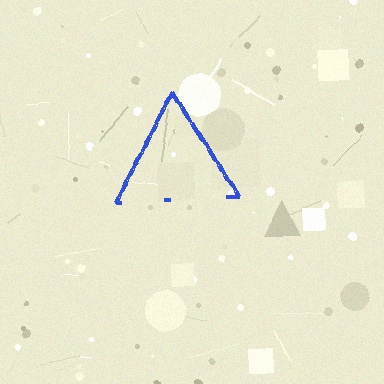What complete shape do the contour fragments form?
The contour fragments form a triangle.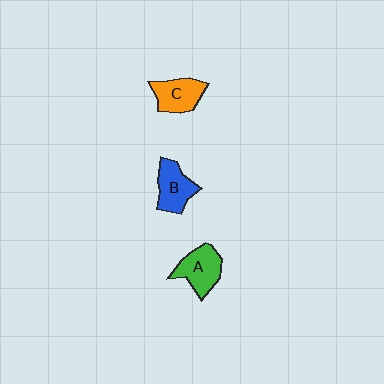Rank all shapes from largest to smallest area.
From largest to smallest: A (green), B (blue), C (orange).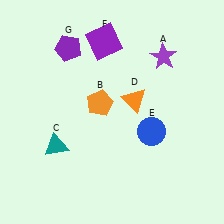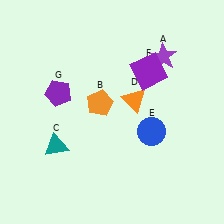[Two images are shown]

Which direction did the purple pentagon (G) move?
The purple pentagon (G) moved down.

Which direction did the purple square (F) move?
The purple square (F) moved right.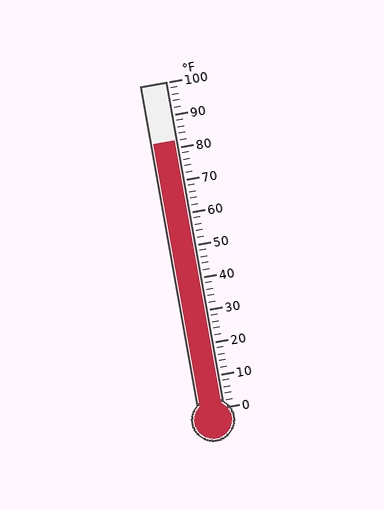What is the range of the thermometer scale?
The thermometer scale ranges from 0°F to 100°F.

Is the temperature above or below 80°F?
The temperature is above 80°F.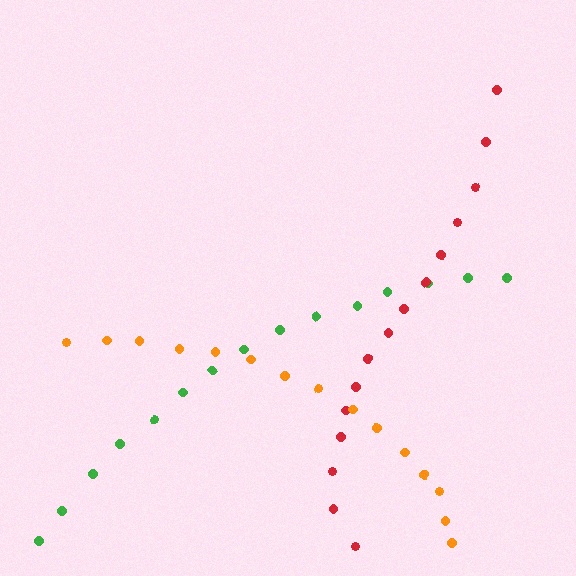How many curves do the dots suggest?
There are 3 distinct paths.